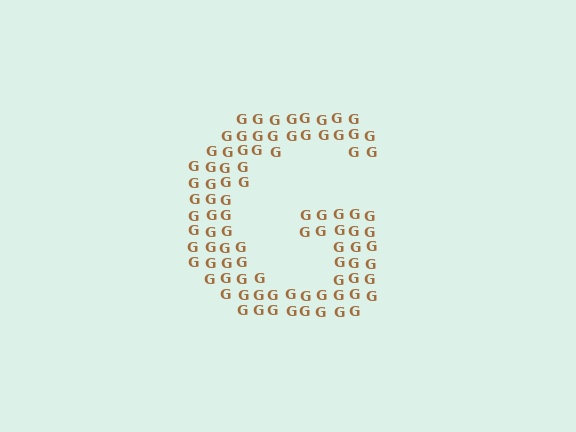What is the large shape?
The large shape is the letter G.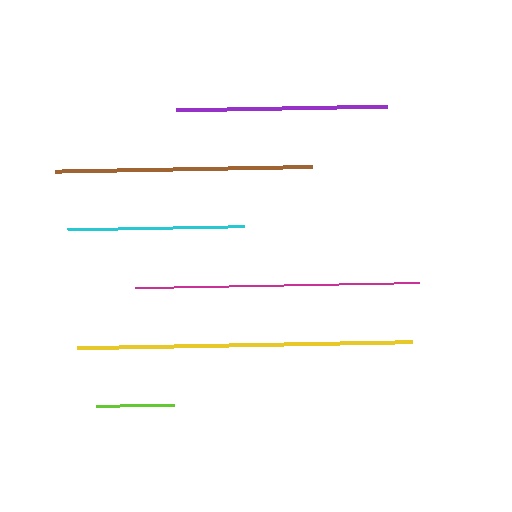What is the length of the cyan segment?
The cyan segment is approximately 178 pixels long.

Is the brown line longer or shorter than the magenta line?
The magenta line is longer than the brown line.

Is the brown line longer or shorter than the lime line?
The brown line is longer than the lime line.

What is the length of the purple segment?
The purple segment is approximately 211 pixels long.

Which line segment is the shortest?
The lime line is the shortest at approximately 77 pixels.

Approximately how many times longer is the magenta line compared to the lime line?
The magenta line is approximately 3.7 times the length of the lime line.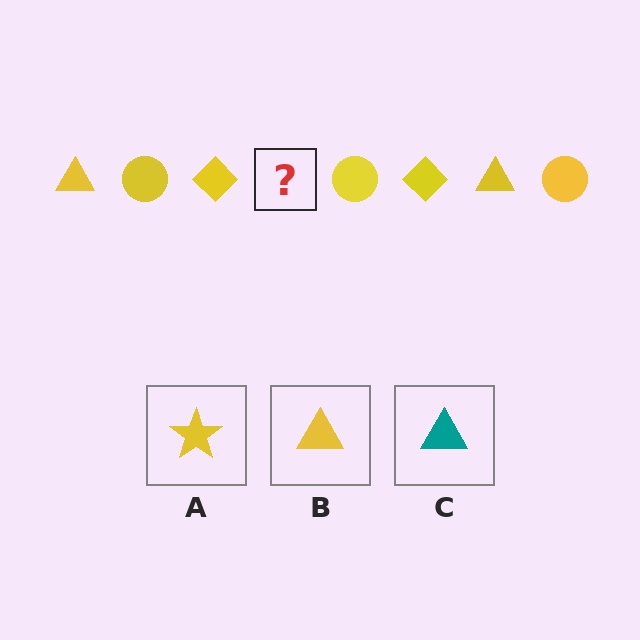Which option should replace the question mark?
Option B.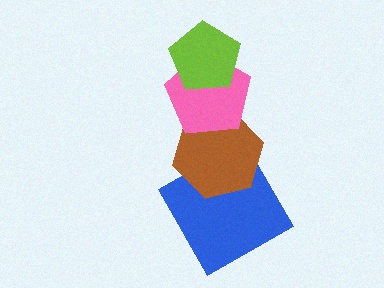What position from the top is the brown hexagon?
The brown hexagon is 3rd from the top.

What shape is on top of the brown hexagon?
The pink pentagon is on top of the brown hexagon.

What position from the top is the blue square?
The blue square is 4th from the top.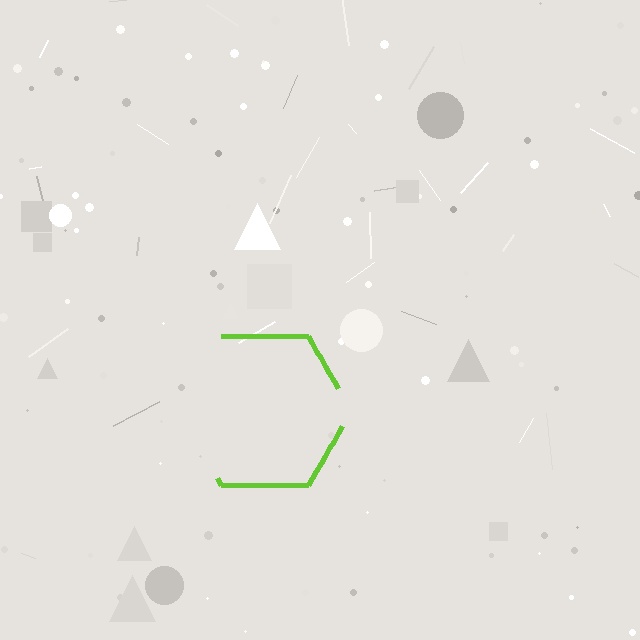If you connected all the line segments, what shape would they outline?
They would outline a hexagon.